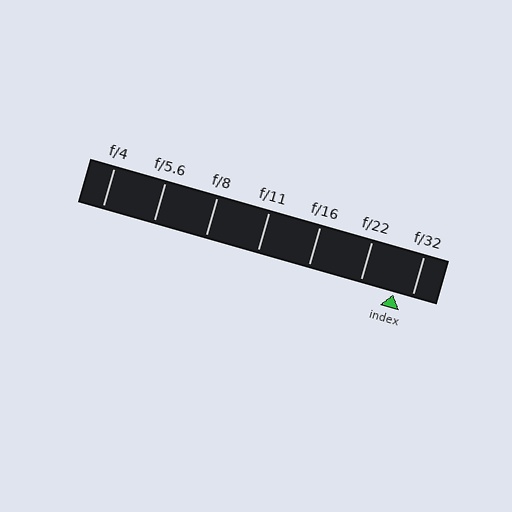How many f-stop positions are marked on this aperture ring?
There are 7 f-stop positions marked.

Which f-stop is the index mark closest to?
The index mark is closest to f/32.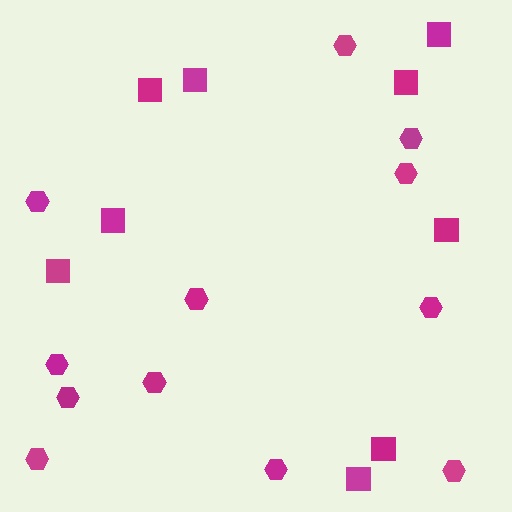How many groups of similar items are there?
There are 2 groups: one group of squares (9) and one group of hexagons (12).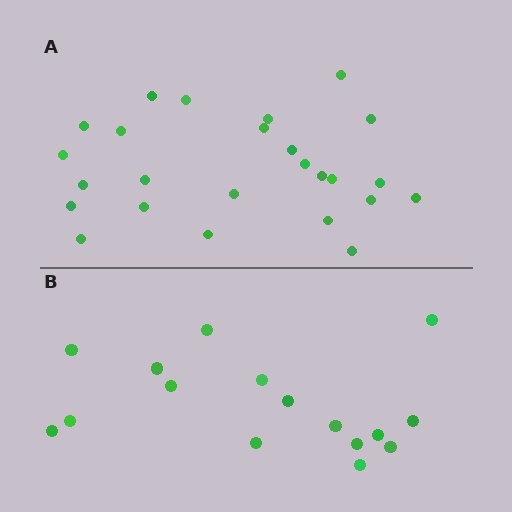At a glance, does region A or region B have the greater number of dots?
Region A (the top region) has more dots.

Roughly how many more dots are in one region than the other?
Region A has roughly 8 or so more dots than region B.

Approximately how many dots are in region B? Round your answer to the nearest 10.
About 20 dots. (The exact count is 16, which rounds to 20.)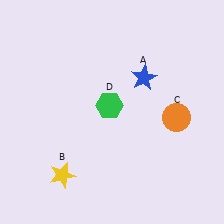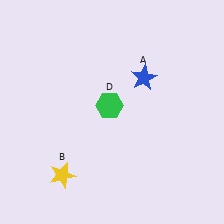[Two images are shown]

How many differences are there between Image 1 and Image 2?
There is 1 difference between the two images.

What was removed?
The orange circle (C) was removed in Image 2.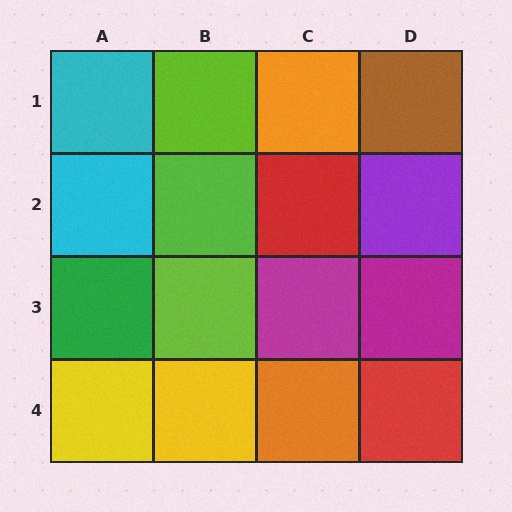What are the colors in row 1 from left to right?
Cyan, lime, orange, brown.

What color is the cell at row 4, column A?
Yellow.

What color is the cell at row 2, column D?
Purple.